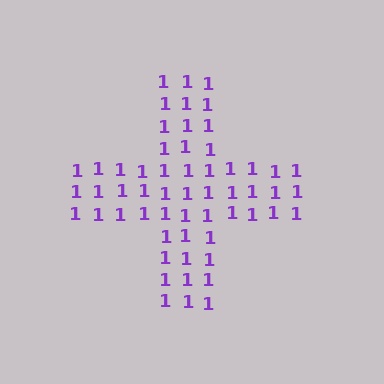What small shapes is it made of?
It is made of small digit 1's.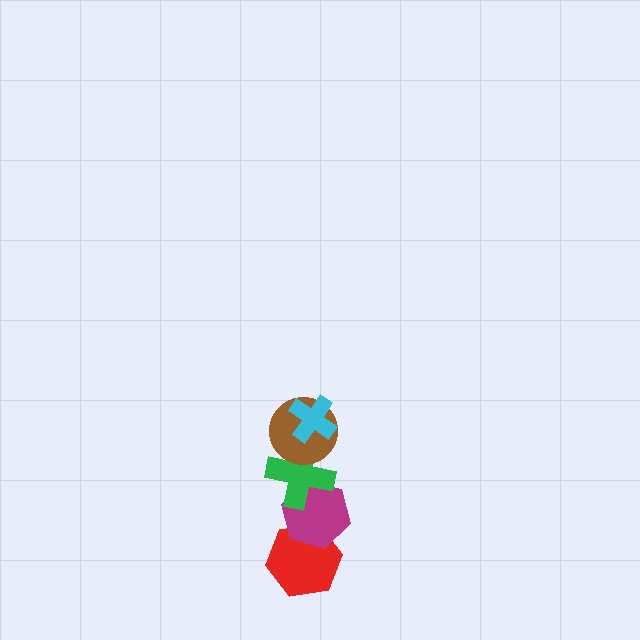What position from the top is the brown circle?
The brown circle is 2nd from the top.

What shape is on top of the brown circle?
The cyan cross is on top of the brown circle.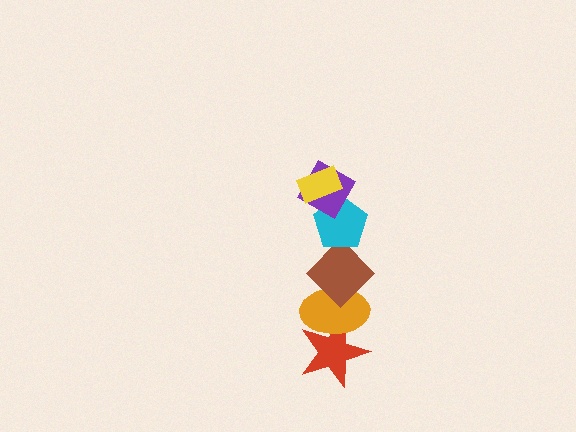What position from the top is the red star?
The red star is 6th from the top.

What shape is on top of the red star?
The orange ellipse is on top of the red star.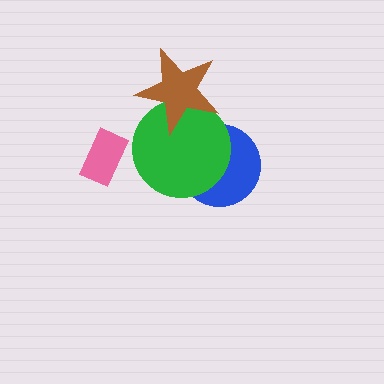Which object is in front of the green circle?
The brown star is in front of the green circle.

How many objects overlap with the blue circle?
1 object overlaps with the blue circle.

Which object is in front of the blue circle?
The green circle is in front of the blue circle.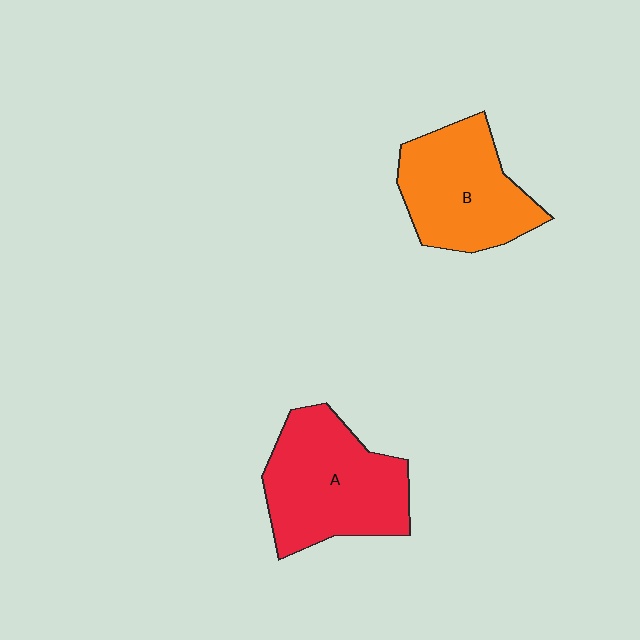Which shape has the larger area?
Shape A (red).